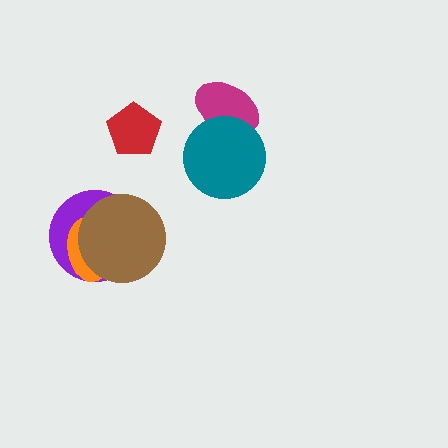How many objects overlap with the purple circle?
2 objects overlap with the purple circle.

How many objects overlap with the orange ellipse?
2 objects overlap with the orange ellipse.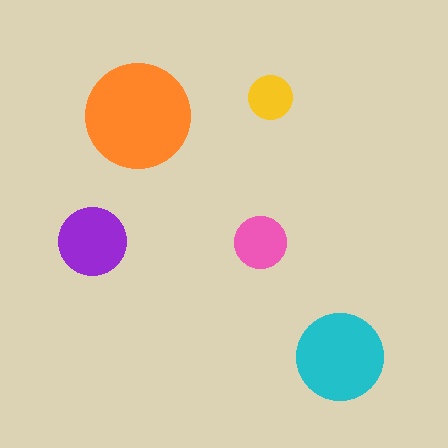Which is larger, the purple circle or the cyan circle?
The cyan one.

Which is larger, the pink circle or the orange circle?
The orange one.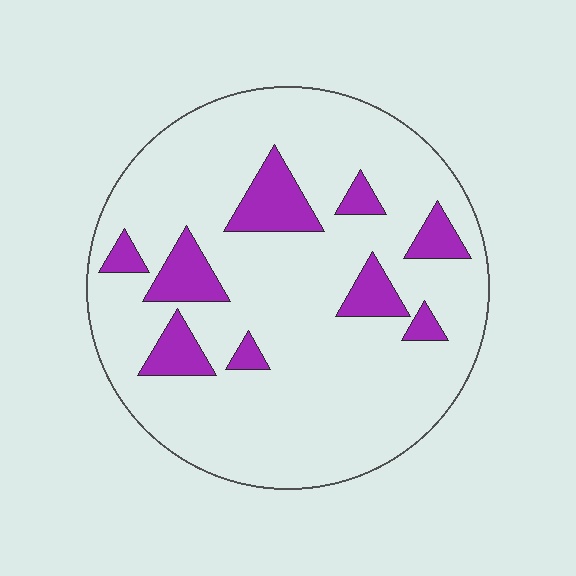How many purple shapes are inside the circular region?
9.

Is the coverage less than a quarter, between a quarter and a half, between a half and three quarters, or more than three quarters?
Less than a quarter.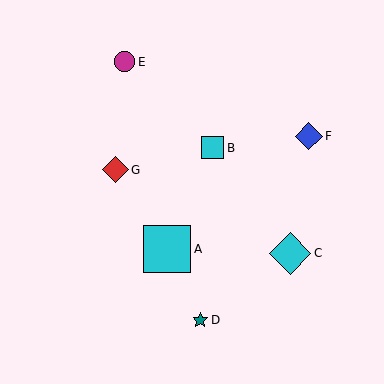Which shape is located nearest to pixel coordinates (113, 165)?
The red diamond (labeled G) at (115, 170) is nearest to that location.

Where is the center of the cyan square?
The center of the cyan square is at (213, 148).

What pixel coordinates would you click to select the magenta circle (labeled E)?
Click at (125, 62) to select the magenta circle E.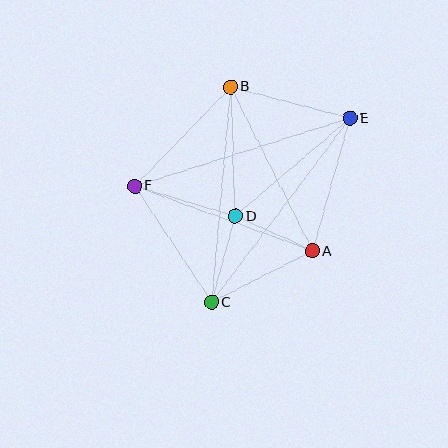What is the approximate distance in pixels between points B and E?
The distance between B and E is approximately 124 pixels.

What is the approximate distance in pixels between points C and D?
The distance between C and D is approximately 89 pixels.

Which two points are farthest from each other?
Points C and E are farthest from each other.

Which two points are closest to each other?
Points A and D are closest to each other.